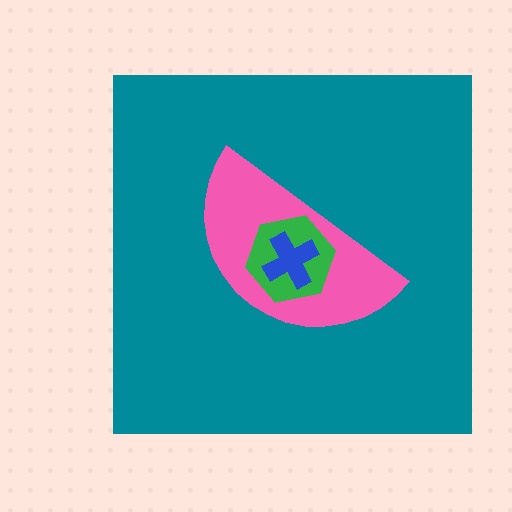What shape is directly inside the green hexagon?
The blue cross.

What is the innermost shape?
The blue cross.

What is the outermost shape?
The teal square.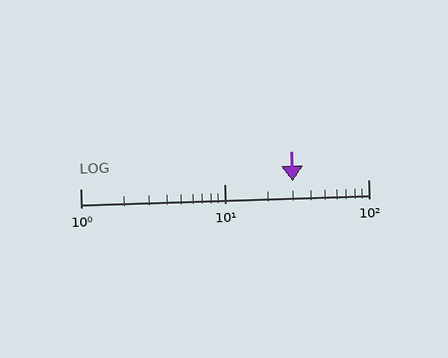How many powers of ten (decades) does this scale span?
The scale spans 2 decades, from 1 to 100.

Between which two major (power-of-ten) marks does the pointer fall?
The pointer is between 10 and 100.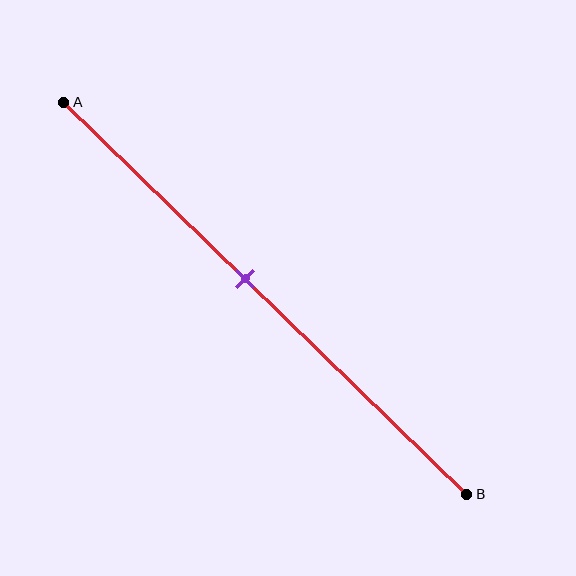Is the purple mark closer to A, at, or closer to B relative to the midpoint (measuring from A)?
The purple mark is closer to point A than the midpoint of segment AB.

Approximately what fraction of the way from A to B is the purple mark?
The purple mark is approximately 45% of the way from A to B.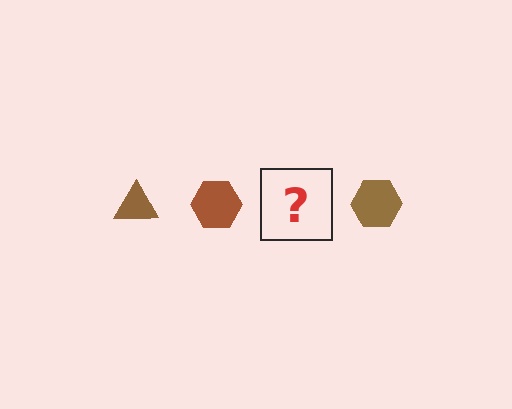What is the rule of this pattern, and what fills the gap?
The rule is that the pattern cycles through triangle, hexagon shapes in brown. The gap should be filled with a brown triangle.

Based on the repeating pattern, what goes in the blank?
The blank should be a brown triangle.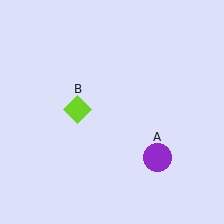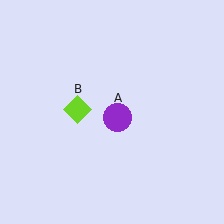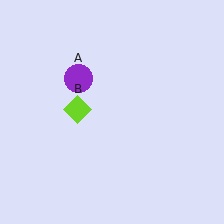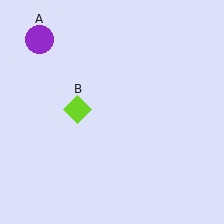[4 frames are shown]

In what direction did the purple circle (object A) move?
The purple circle (object A) moved up and to the left.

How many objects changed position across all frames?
1 object changed position: purple circle (object A).